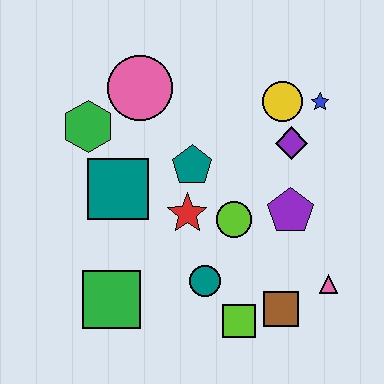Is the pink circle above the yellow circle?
Yes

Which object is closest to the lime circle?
The red star is closest to the lime circle.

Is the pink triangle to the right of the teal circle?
Yes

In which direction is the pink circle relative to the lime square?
The pink circle is above the lime square.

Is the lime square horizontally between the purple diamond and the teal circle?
Yes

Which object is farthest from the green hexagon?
The pink triangle is farthest from the green hexagon.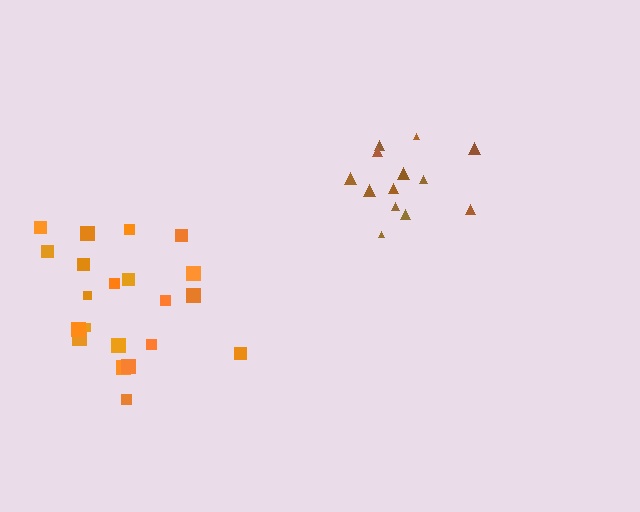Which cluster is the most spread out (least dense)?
Orange.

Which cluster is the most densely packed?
Brown.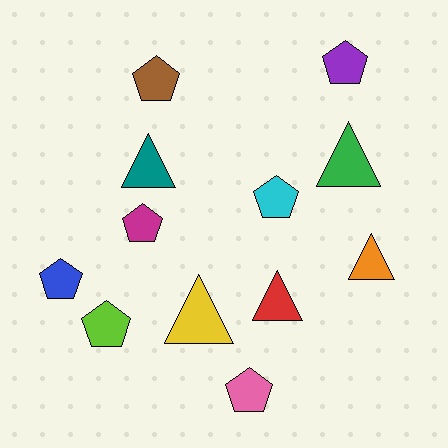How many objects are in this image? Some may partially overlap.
There are 12 objects.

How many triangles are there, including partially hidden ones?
There are 5 triangles.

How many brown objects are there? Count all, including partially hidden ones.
There is 1 brown object.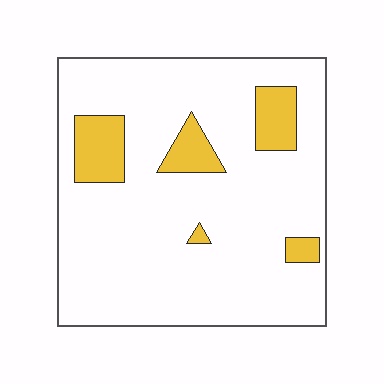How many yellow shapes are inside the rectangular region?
5.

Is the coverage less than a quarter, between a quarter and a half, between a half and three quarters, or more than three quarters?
Less than a quarter.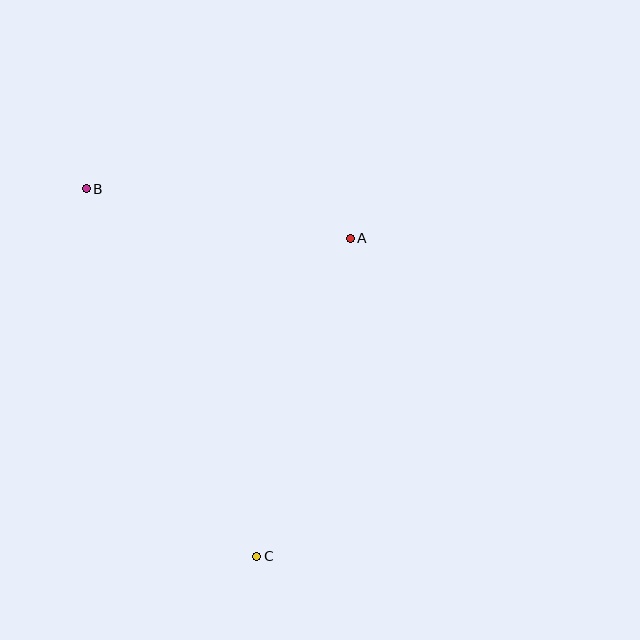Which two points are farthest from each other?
Points B and C are farthest from each other.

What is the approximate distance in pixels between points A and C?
The distance between A and C is approximately 332 pixels.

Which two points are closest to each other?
Points A and B are closest to each other.